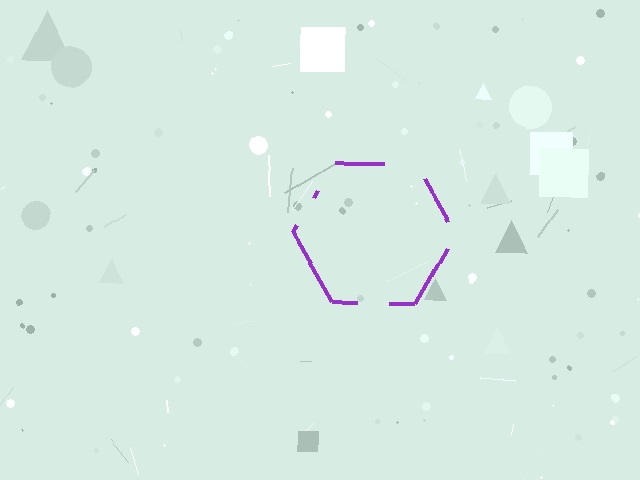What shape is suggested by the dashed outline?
The dashed outline suggests a hexagon.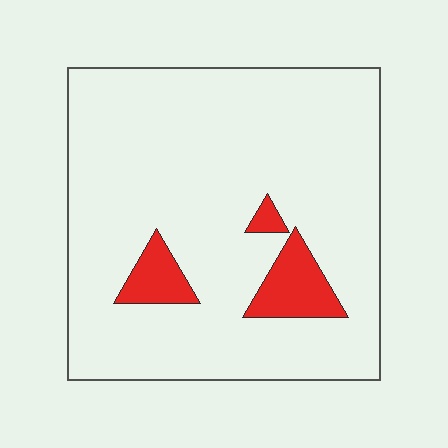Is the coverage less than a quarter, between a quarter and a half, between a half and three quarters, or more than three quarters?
Less than a quarter.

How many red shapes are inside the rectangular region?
3.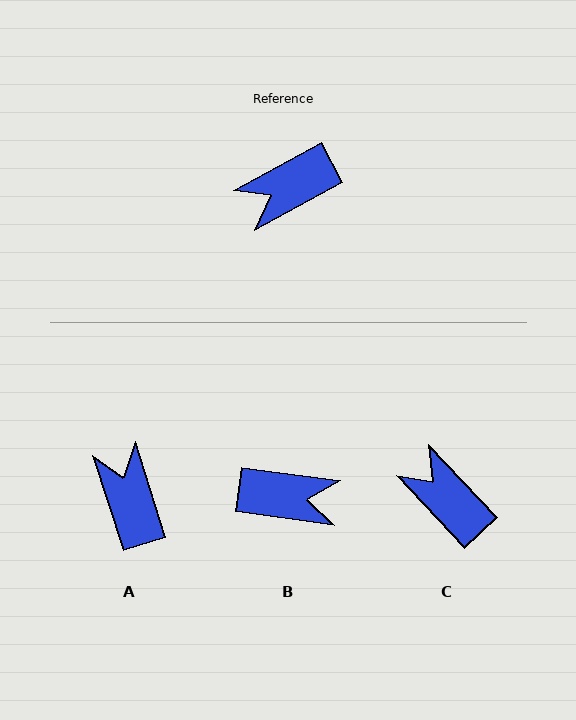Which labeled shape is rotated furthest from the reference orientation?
B, about 143 degrees away.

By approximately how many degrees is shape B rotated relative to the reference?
Approximately 143 degrees counter-clockwise.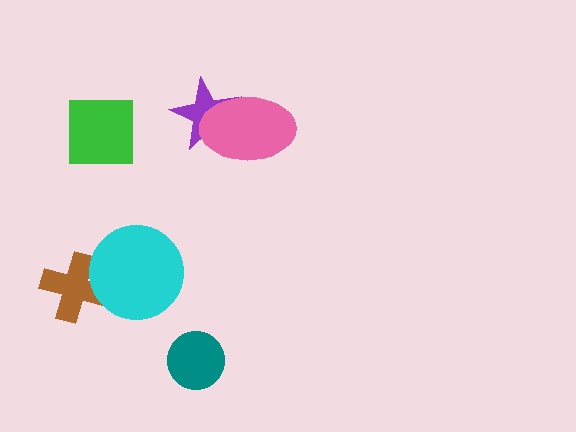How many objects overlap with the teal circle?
0 objects overlap with the teal circle.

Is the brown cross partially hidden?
Yes, it is partially covered by another shape.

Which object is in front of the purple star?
The pink ellipse is in front of the purple star.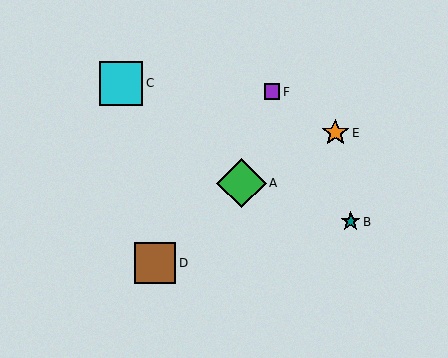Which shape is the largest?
The green diamond (labeled A) is the largest.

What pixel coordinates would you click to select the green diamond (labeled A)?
Click at (241, 183) to select the green diamond A.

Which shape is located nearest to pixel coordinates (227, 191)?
The green diamond (labeled A) at (241, 183) is nearest to that location.